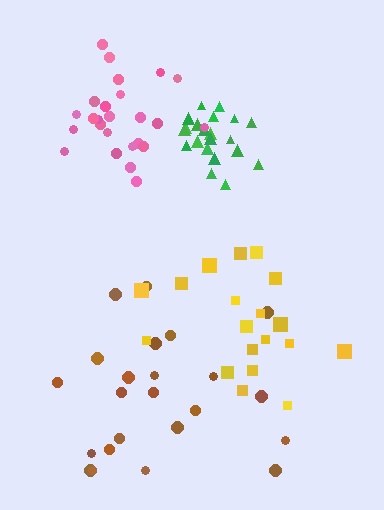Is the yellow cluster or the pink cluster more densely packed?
Pink.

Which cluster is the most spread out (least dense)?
Brown.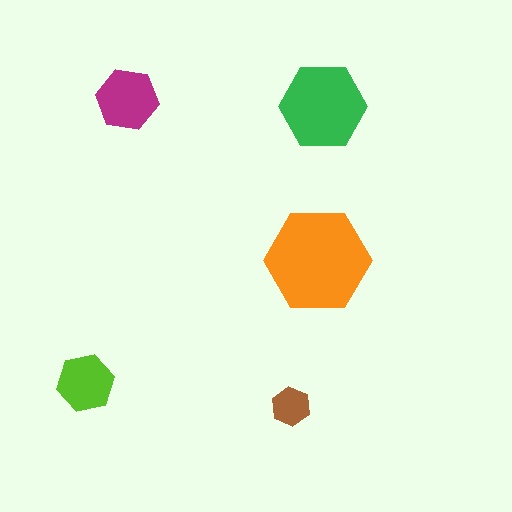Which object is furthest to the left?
The lime hexagon is leftmost.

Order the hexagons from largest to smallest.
the orange one, the green one, the magenta one, the lime one, the brown one.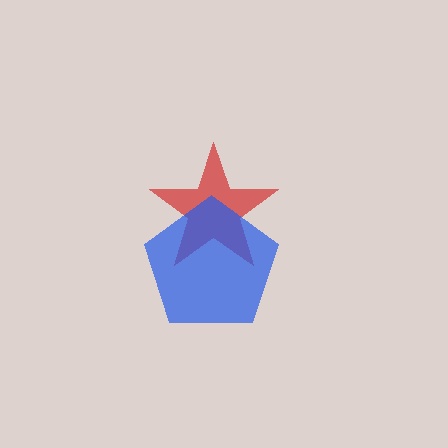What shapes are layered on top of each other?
The layered shapes are: a red star, a blue pentagon.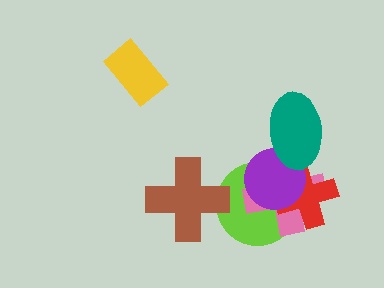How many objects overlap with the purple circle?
4 objects overlap with the purple circle.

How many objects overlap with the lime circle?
4 objects overlap with the lime circle.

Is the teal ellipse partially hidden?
No, no other shape covers it.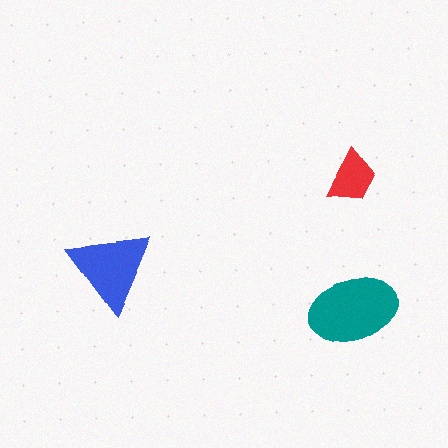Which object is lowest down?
The teal ellipse is bottommost.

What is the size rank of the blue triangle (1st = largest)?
2nd.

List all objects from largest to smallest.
The teal ellipse, the blue triangle, the red trapezoid.